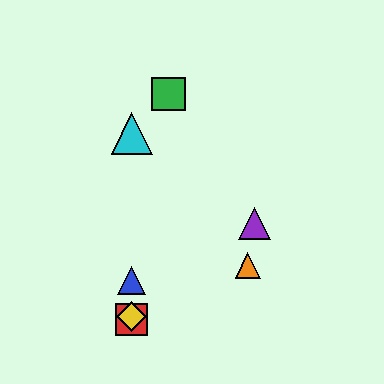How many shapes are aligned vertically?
4 shapes (the red square, the blue triangle, the yellow diamond, the cyan triangle) are aligned vertically.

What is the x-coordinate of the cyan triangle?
The cyan triangle is at x≈132.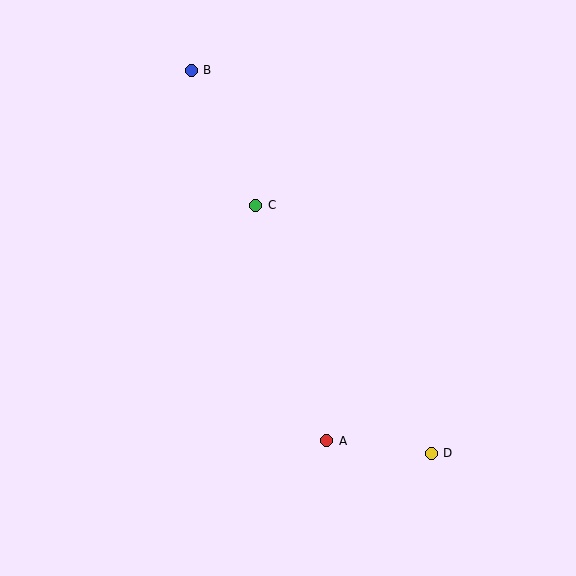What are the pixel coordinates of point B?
Point B is at (191, 70).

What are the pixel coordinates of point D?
Point D is at (431, 453).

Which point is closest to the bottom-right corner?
Point D is closest to the bottom-right corner.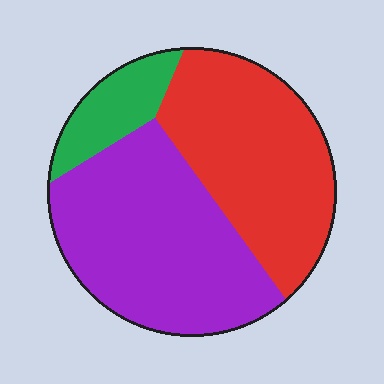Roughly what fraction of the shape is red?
Red covers roughly 40% of the shape.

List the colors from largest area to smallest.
From largest to smallest: purple, red, green.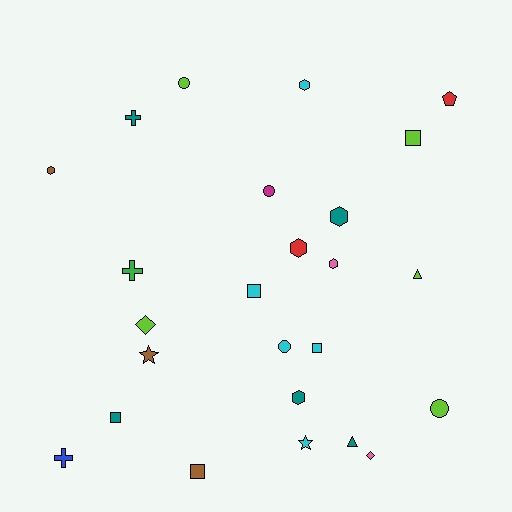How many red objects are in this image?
There are 2 red objects.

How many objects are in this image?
There are 25 objects.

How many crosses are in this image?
There are 3 crosses.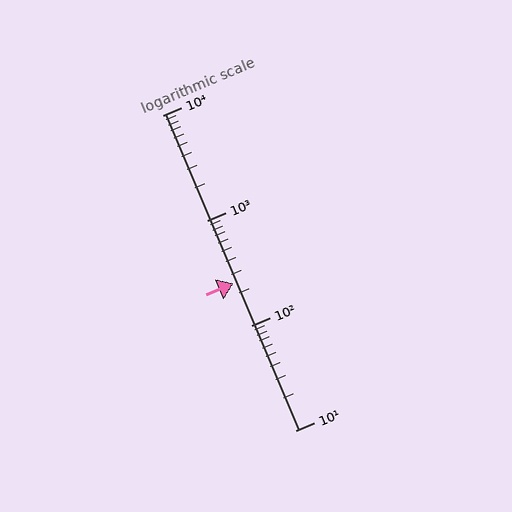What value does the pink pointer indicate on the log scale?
The pointer indicates approximately 250.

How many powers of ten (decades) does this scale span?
The scale spans 3 decades, from 10 to 10000.